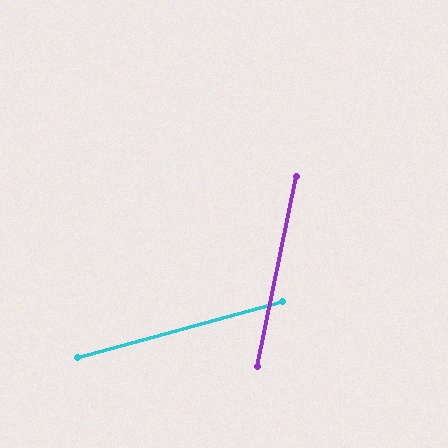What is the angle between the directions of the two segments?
Approximately 63 degrees.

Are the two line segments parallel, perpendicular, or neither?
Neither parallel nor perpendicular — they differ by about 63°.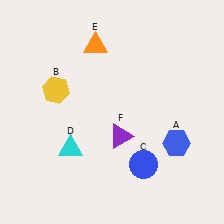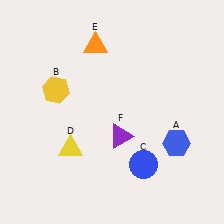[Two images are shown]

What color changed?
The triangle (D) changed from cyan in Image 1 to yellow in Image 2.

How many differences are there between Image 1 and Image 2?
There is 1 difference between the two images.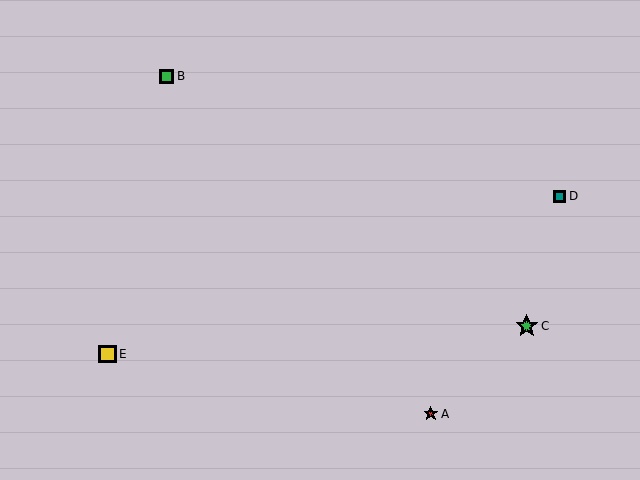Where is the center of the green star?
The center of the green star is at (527, 326).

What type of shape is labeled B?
Shape B is a green square.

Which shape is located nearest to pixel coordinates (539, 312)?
The green star (labeled C) at (527, 326) is nearest to that location.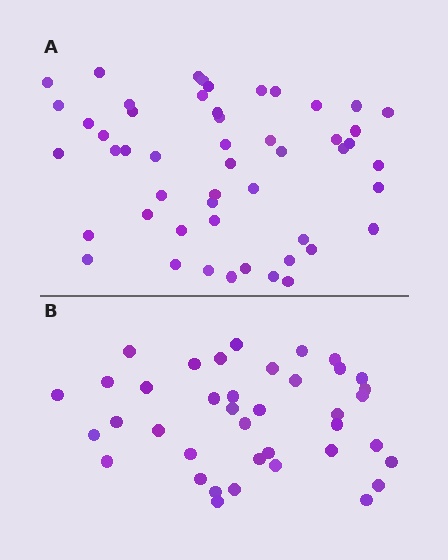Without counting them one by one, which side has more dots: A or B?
Region A (the top region) has more dots.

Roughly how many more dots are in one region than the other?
Region A has roughly 12 or so more dots than region B.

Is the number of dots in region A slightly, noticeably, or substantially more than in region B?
Region A has noticeably more, but not dramatically so. The ratio is roughly 1.3 to 1.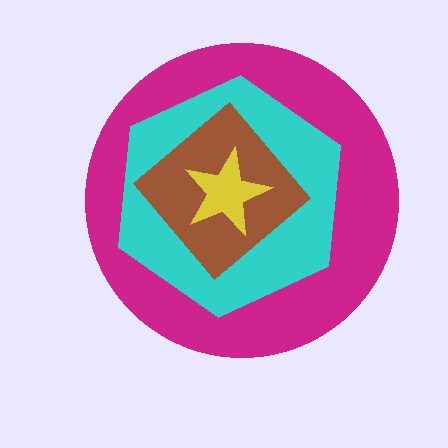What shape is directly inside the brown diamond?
The yellow star.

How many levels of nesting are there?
4.